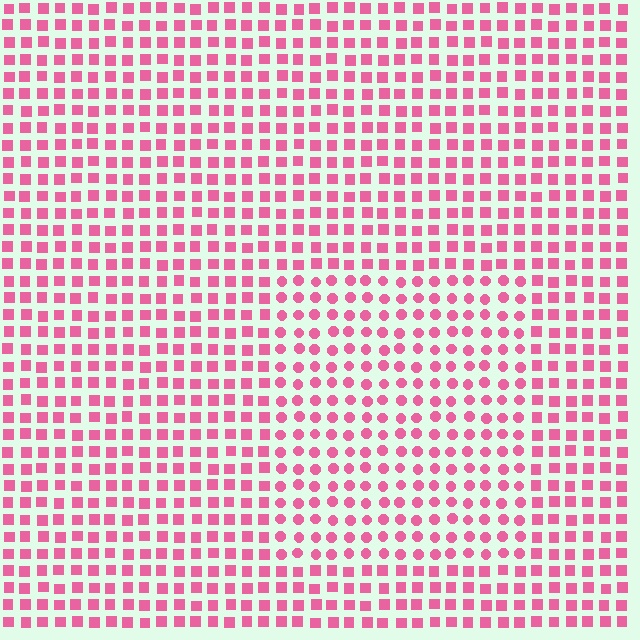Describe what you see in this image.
The image is filled with small pink elements arranged in a uniform grid. A rectangle-shaped region contains circles, while the surrounding area contains squares. The boundary is defined purely by the change in element shape.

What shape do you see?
I see a rectangle.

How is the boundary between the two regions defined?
The boundary is defined by a change in element shape: circles inside vs. squares outside. All elements share the same color and spacing.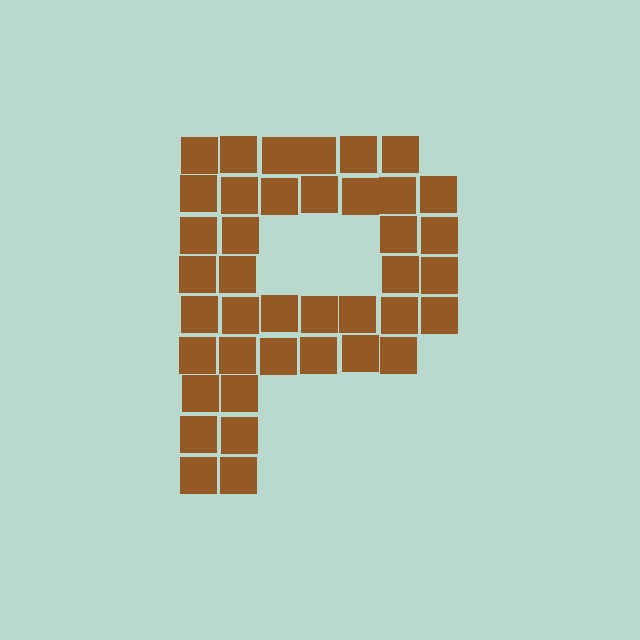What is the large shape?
The large shape is the letter P.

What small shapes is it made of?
It is made of small squares.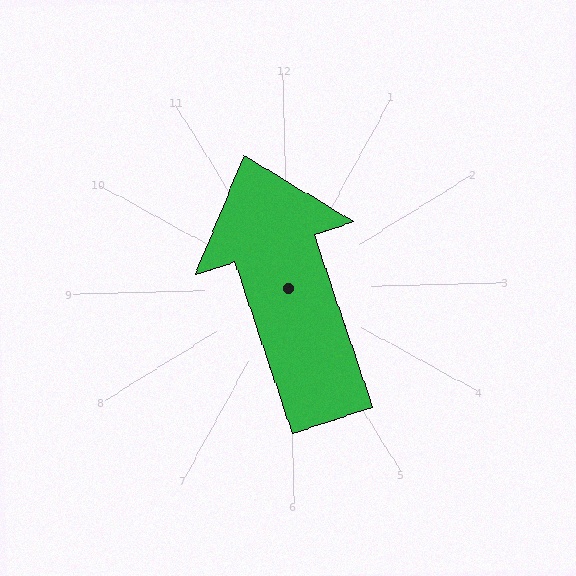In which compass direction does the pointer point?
North.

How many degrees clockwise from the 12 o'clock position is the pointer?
Approximately 343 degrees.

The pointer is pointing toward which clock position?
Roughly 11 o'clock.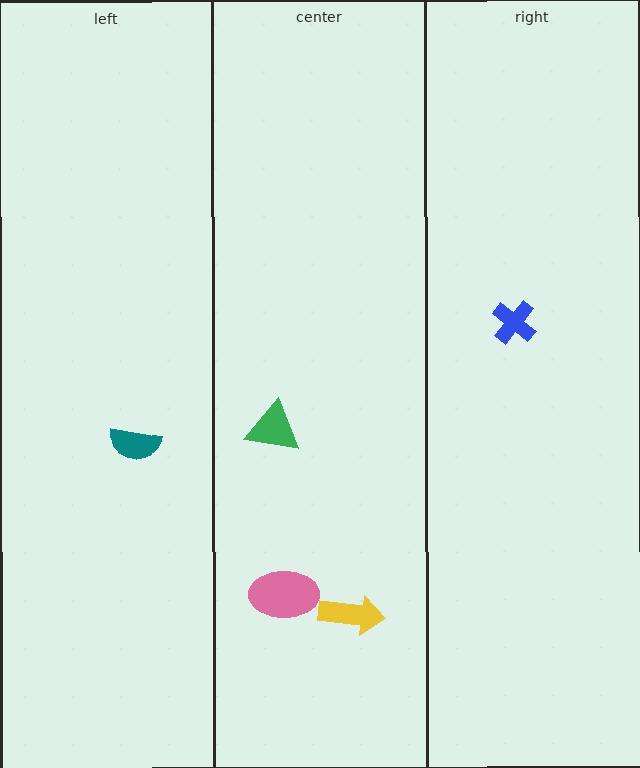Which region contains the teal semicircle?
The left region.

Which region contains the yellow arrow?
The center region.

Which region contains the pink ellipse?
The center region.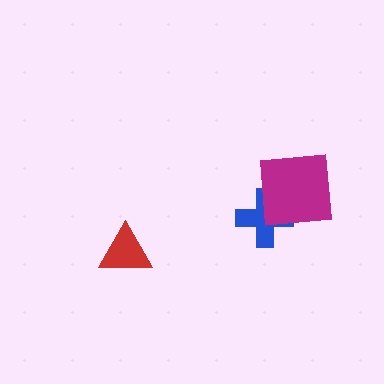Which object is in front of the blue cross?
The magenta square is in front of the blue cross.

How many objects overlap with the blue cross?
1 object overlaps with the blue cross.